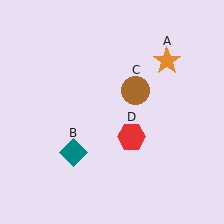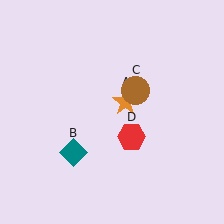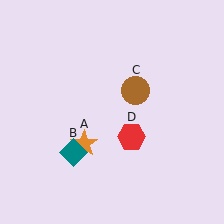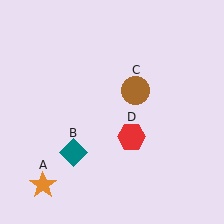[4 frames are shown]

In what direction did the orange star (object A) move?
The orange star (object A) moved down and to the left.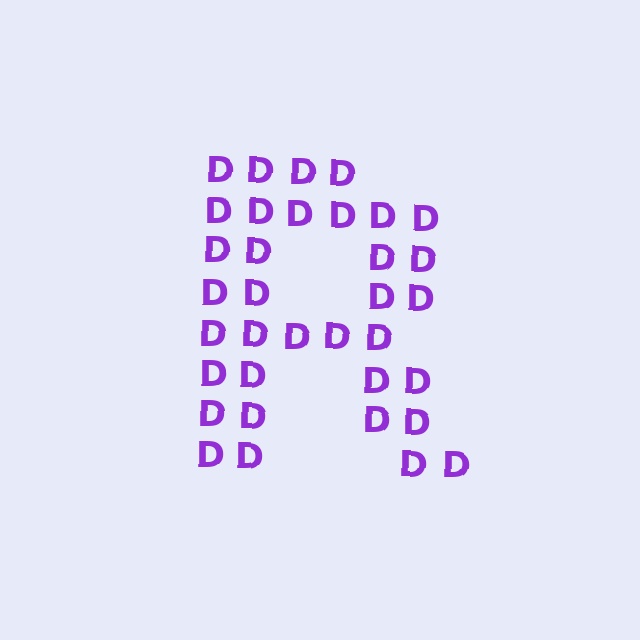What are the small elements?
The small elements are letter D's.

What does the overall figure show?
The overall figure shows the letter R.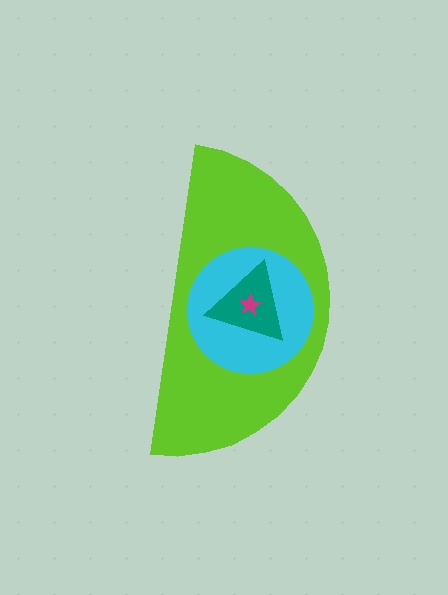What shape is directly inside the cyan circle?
The teal triangle.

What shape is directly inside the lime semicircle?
The cyan circle.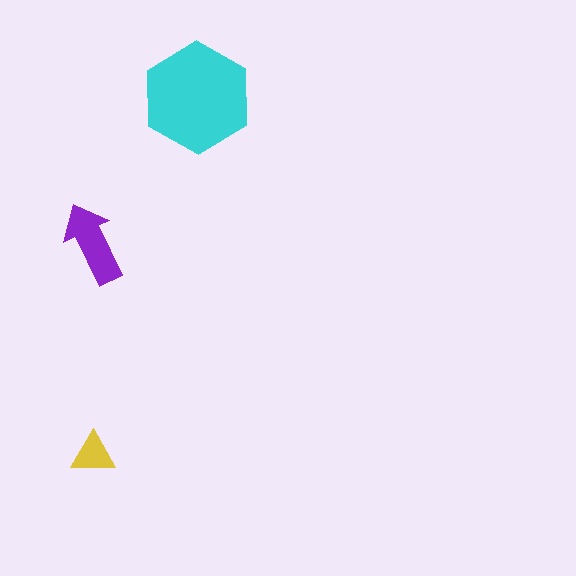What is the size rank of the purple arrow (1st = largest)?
2nd.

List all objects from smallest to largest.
The yellow triangle, the purple arrow, the cyan hexagon.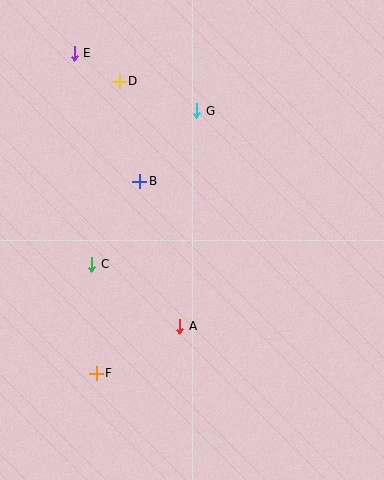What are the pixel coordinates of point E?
Point E is at (74, 53).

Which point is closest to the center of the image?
Point B at (140, 181) is closest to the center.